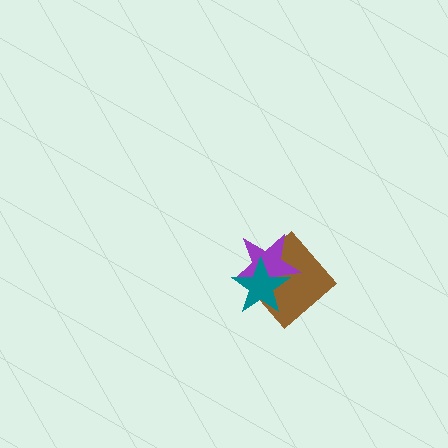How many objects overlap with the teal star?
2 objects overlap with the teal star.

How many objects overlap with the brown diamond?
2 objects overlap with the brown diamond.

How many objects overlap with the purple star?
2 objects overlap with the purple star.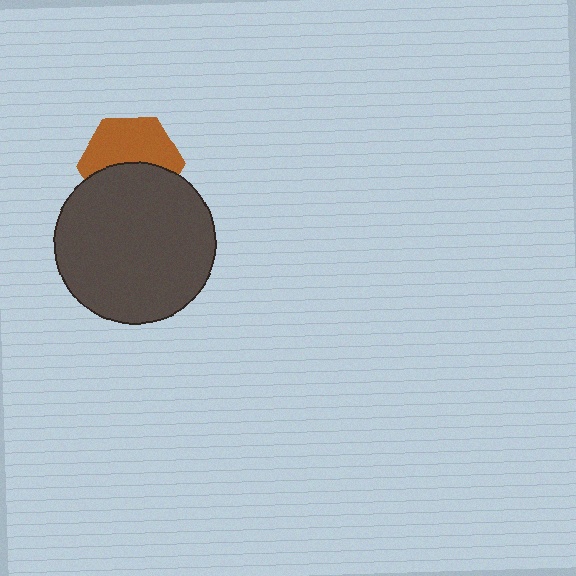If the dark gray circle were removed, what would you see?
You would see the complete brown hexagon.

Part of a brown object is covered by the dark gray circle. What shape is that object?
It is a hexagon.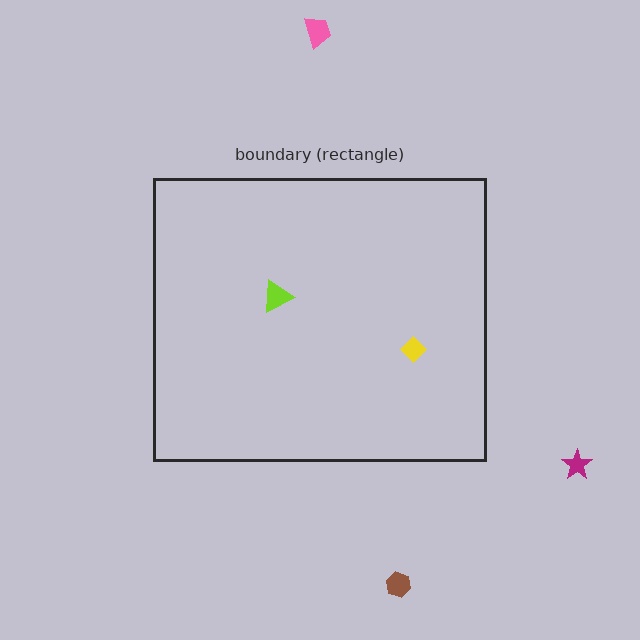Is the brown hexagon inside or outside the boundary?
Outside.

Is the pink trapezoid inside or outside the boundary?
Outside.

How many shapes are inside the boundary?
2 inside, 3 outside.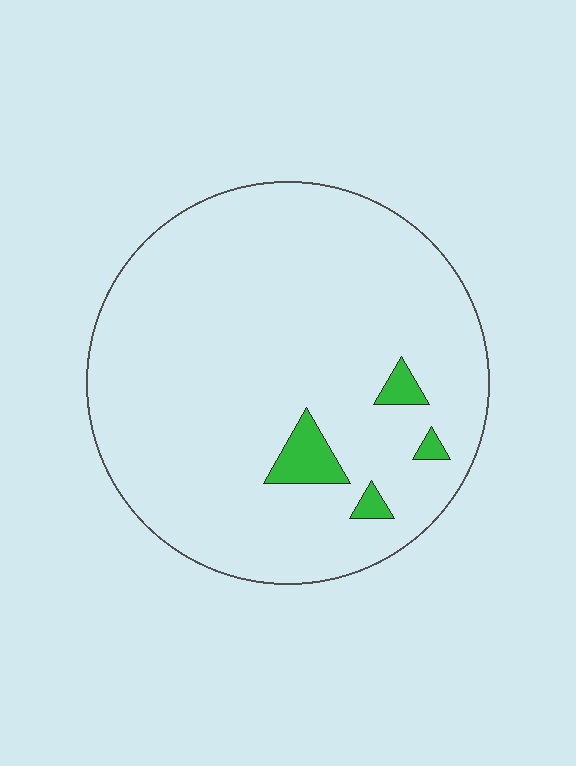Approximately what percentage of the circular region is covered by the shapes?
Approximately 5%.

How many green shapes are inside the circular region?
4.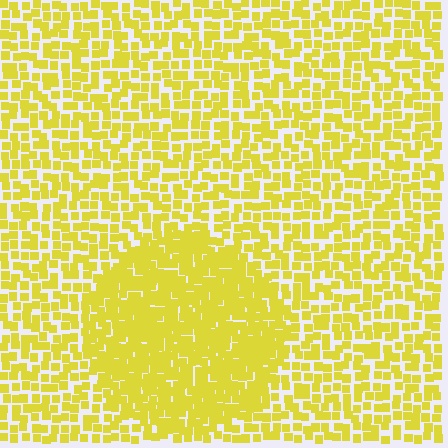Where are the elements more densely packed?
The elements are more densely packed inside the circle boundary.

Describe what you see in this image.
The image contains small yellow elements arranged at two different densities. A circle-shaped region is visible where the elements are more densely packed than the surrounding area.